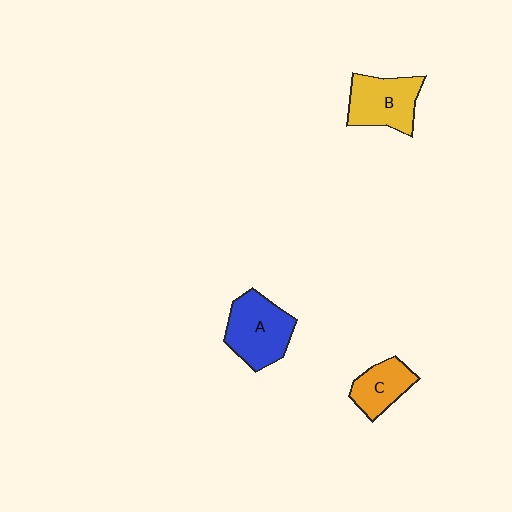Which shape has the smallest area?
Shape C (orange).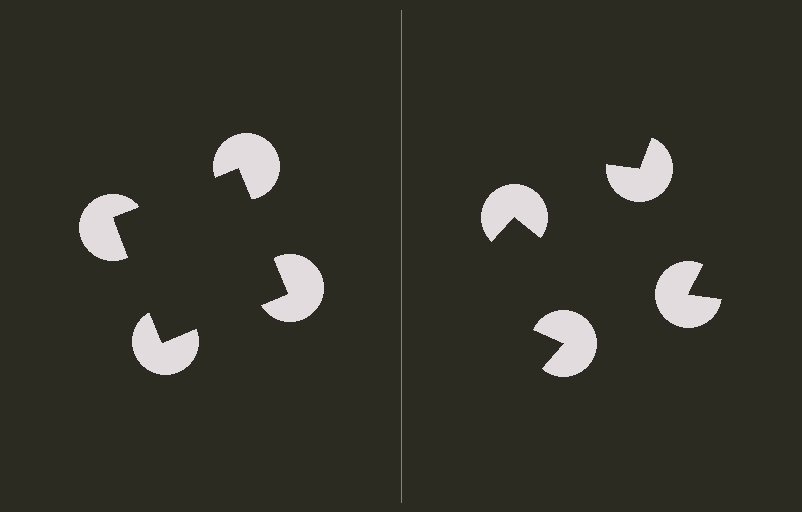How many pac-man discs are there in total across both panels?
8 — 4 on each side.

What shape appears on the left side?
An illusory square.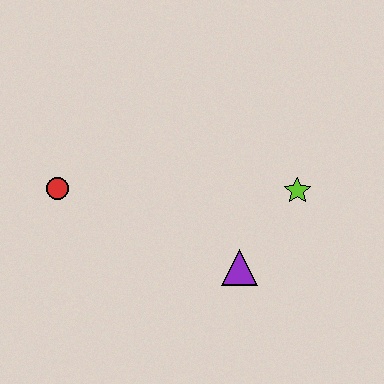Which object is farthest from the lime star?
The red circle is farthest from the lime star.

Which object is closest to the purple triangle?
The lime star is closest to the purple triangle.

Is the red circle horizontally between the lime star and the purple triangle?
No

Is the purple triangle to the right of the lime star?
No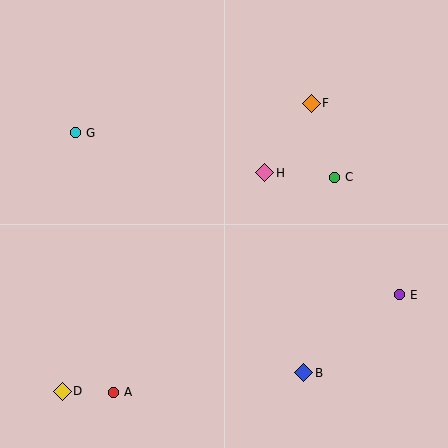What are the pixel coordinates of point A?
Point A is at (113, 392).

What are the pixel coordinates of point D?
Point D is at (62, 391).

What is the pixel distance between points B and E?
The distance between B and E is 123 pixels.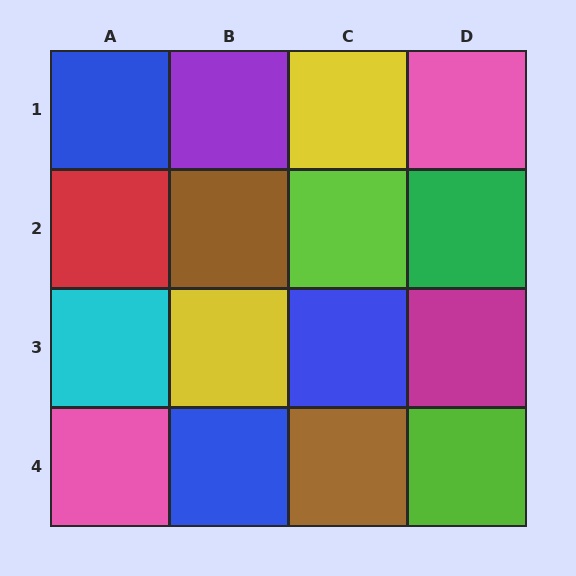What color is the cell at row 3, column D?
Magenta.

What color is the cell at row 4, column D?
Lime.